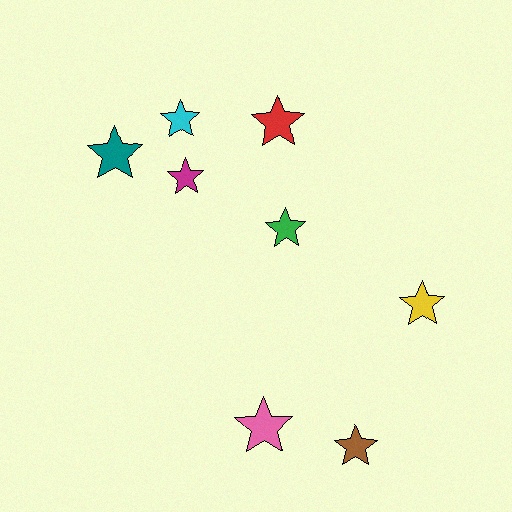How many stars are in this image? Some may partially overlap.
There are 8 stars.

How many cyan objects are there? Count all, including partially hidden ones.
There is 1 cyan object.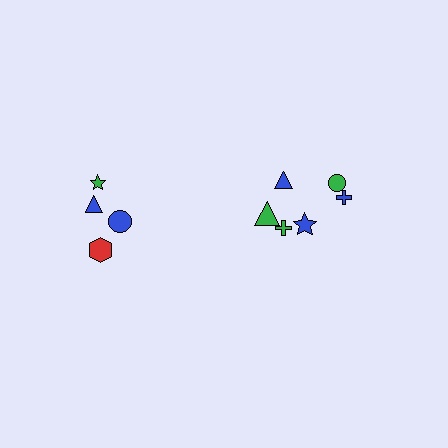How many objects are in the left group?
There are 4 objects.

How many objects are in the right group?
There are 6 objects.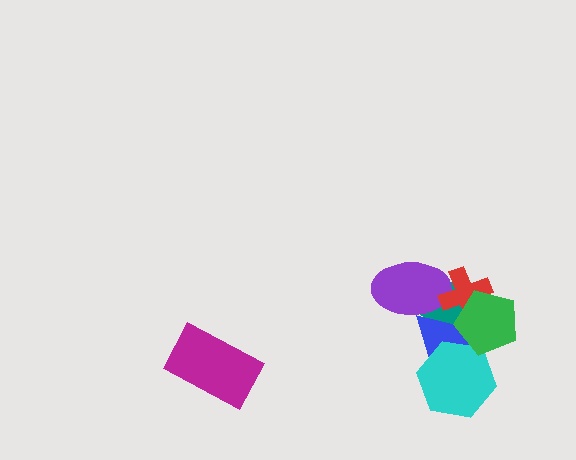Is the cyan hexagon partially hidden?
Yes, it is partially covered by another shape.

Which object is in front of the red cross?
The green pentagon is in front of the red cross.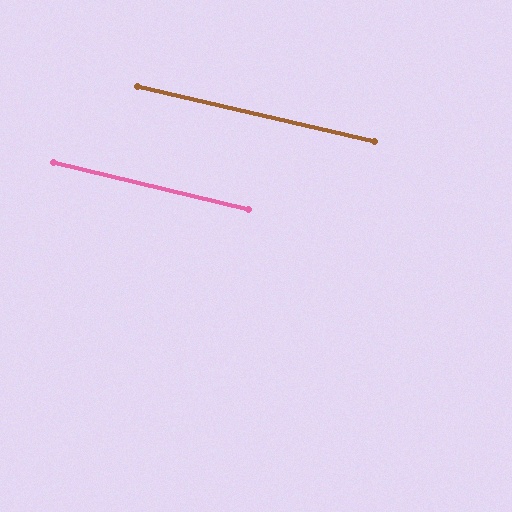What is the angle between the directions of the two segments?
Approximately 1 degree.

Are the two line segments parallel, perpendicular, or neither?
Parallel — their directions differ by only 0.6°.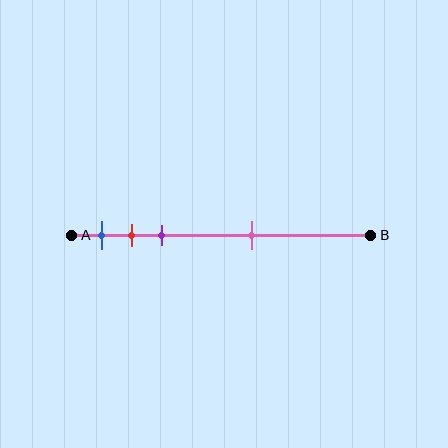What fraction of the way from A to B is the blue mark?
The blue mark is approximately 10% (0.1) of the way from A to B.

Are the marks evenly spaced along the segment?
No, the marks are not evenly spaced.